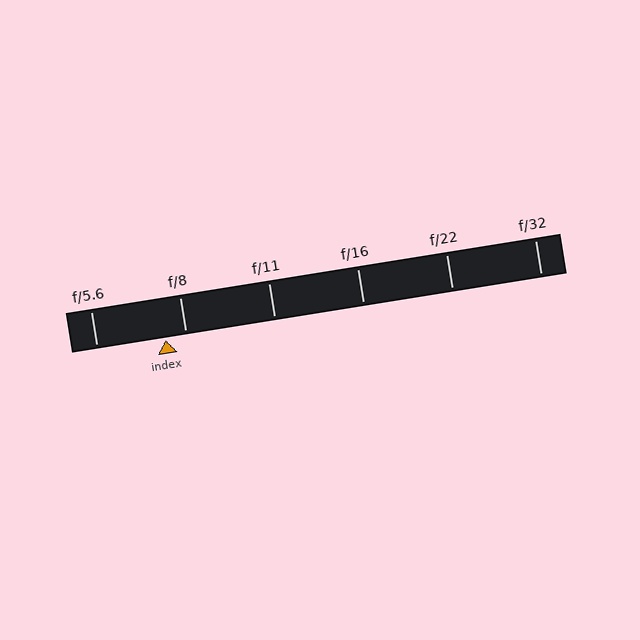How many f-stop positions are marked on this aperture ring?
There are 6 f-stop positions marked.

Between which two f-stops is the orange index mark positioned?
The index mark is between f/5.6 and f/8.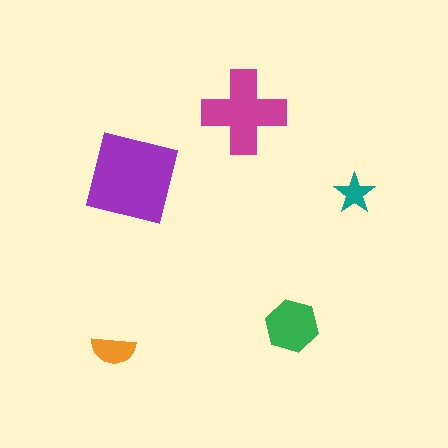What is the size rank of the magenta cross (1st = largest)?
2nd.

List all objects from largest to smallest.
The purple square, the magenta cross, the green hexagon, the orange semicircle, the teal star.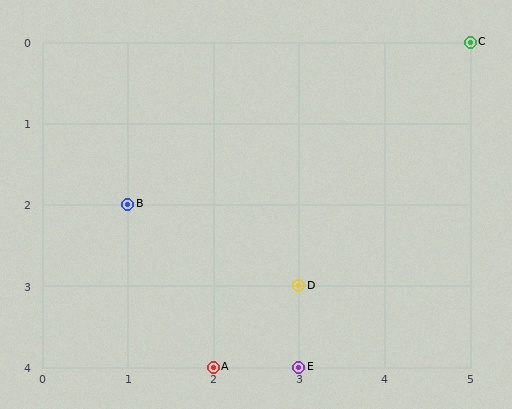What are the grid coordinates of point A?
Point A is at grid coordinates (2, 4).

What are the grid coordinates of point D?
Point D is at grid coordinates (3, 3).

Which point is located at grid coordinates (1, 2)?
Point B is at (1, 2).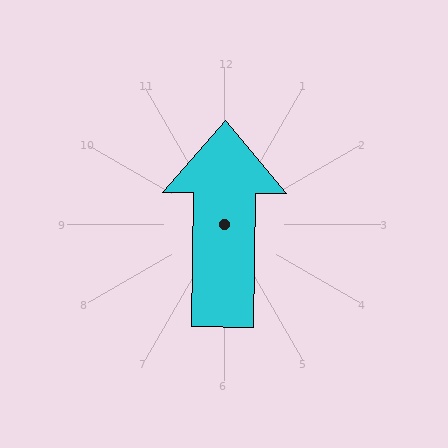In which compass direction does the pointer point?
North.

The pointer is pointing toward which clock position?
Roughly 12 o'clock.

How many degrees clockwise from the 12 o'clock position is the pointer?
Approximately 1 degrees.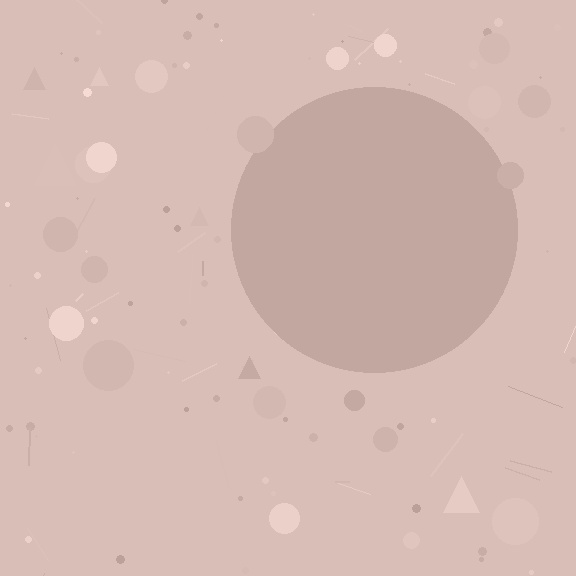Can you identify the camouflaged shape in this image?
The camouflaged shape is a circle.